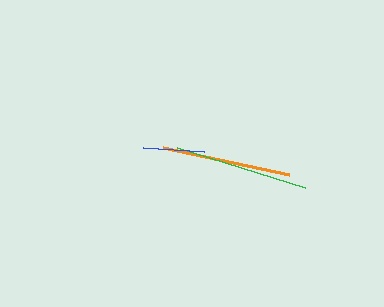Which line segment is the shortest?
The blue line is the shortest at approximately 60 pixels.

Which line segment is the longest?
The green line is the longest at approximately 134 pixels.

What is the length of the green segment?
The green segment is approximately 134 pixels long.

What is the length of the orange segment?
The orange segment is approximately 129 pixels long.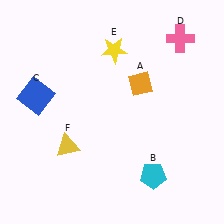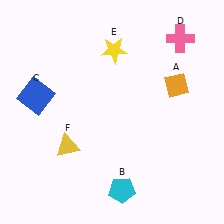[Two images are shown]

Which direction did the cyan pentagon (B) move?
The cyan pentagon (B) moved left.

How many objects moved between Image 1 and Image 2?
2 objects moved between the two images.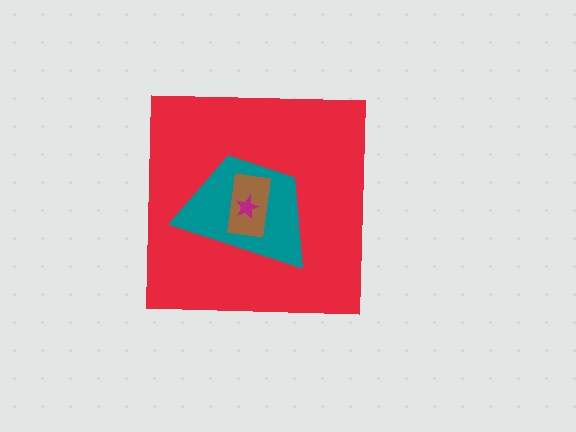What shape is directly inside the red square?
The teal trapezoid.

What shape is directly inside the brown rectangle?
The magenta star.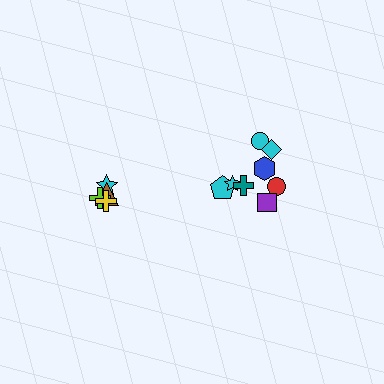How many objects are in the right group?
There are 8 objects.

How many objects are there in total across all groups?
There are 12 objects.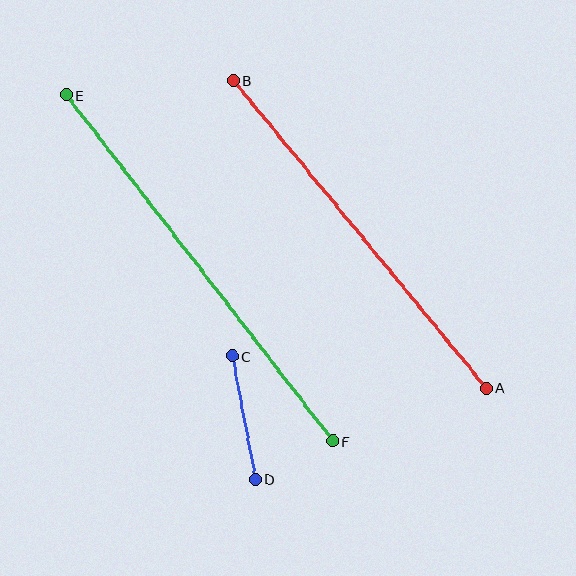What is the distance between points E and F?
The distance is approximately 437 pixels.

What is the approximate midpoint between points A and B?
The midpoint is at approximately (360, 234) pixels.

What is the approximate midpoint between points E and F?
The midpoint is at approximately (199, 268) pixels.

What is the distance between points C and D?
The distance is approximately 125 pixels.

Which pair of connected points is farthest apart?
Points E and F are farthest apart.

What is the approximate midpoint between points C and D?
The midpoint is at approximately (244, 418) pixels.